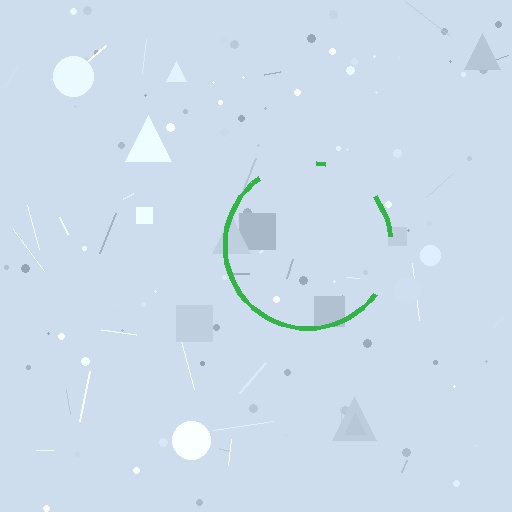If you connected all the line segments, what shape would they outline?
They would outline a circle.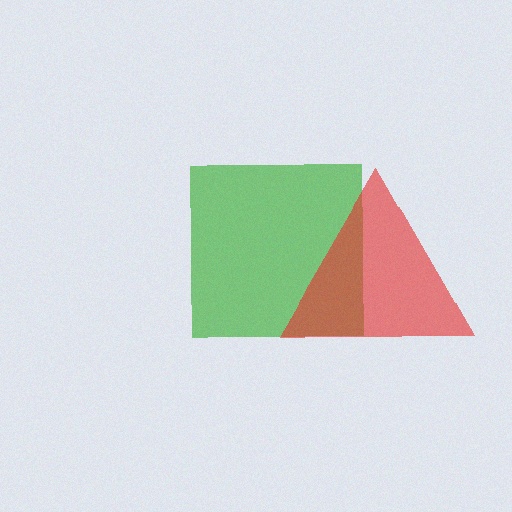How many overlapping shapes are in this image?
There are 2 overlapping shapes in the image.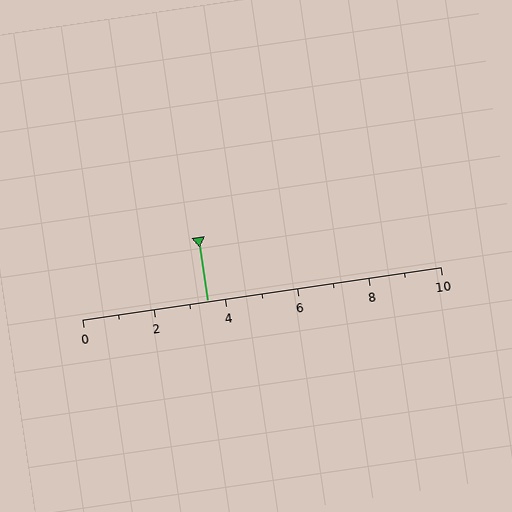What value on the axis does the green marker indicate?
The marker indicates approximately 3.5.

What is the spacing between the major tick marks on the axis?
The major ticks are spaced 2 apart.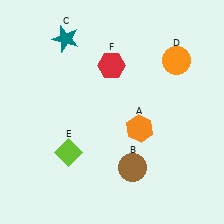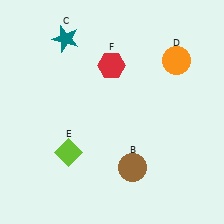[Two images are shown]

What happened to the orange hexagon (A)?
The orange hexagon (A) was removed in Image 2. It was in the bottom-right area of Image 1.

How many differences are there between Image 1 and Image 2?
There is 1 difference between the two images.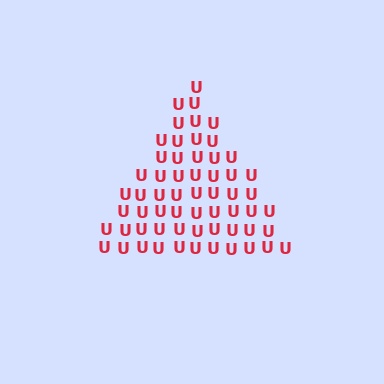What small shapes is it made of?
It is made of small letter U's.